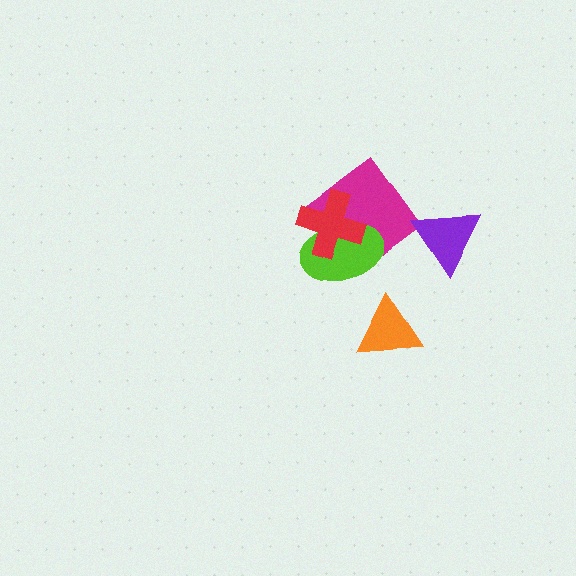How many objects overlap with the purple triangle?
0 objects overlap with the purple triangle.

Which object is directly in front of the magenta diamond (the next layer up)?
The lime ellipse is directly in front of the magenta diamond.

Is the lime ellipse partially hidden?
Yes, it is partially covered by another shape.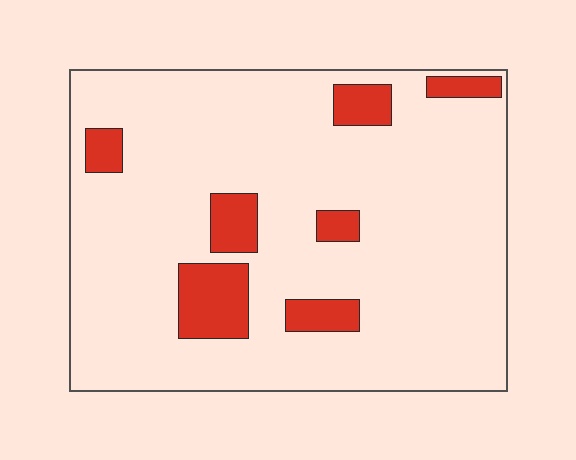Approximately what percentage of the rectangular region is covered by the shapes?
Approximately 15%.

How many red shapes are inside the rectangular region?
7.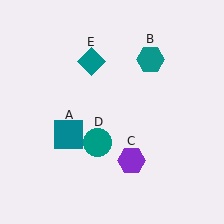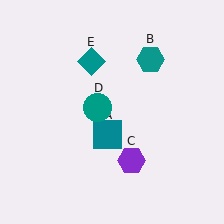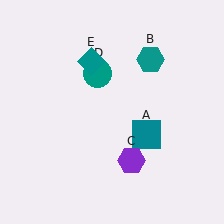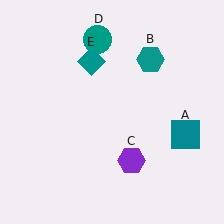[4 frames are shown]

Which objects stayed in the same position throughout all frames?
Teal hexagon (object B) and purple hexagon (object C) and teal diamond (object E) remained stationary.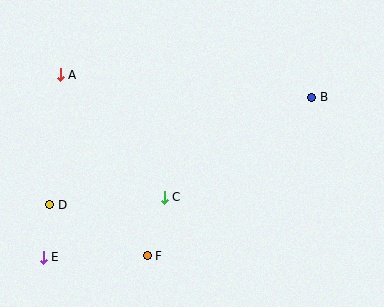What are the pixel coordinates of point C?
Point C is at (164, 197).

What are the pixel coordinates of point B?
Point B is at (312, 97).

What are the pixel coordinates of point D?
Point D is at (50, 205).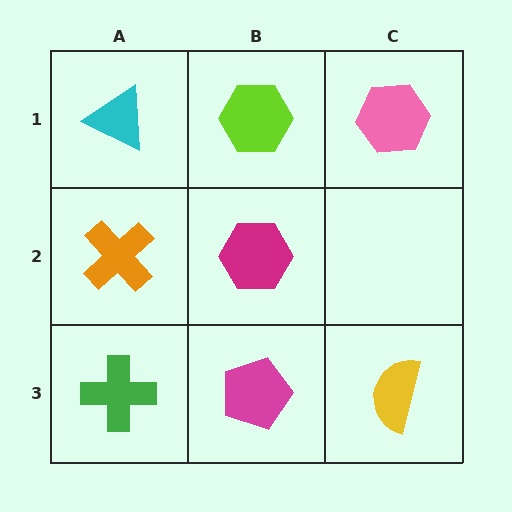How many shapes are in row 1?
3 shapes.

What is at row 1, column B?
A lime hexagon.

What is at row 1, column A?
A cyan triangle.